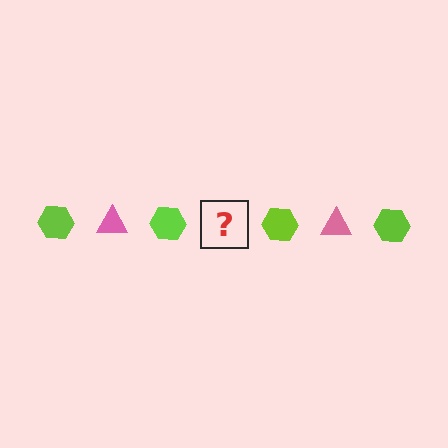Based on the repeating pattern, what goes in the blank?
The blank should be a pink triangle.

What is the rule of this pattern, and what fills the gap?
The rule is that the pattern alternates between lime hexagon and pink triangle. The gap should be filled with a pink triangle.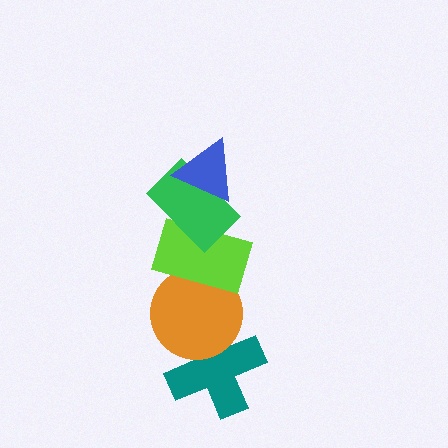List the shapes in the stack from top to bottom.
From top to bottom: the blue triangle, the green rectangle, the lime rectangle, the orange circle, the teal cross.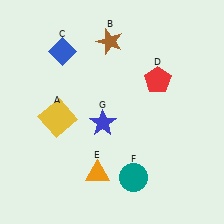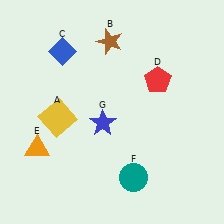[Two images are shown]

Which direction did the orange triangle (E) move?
The orange triangle (E) moved left.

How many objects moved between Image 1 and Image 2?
1 object moved between the two images.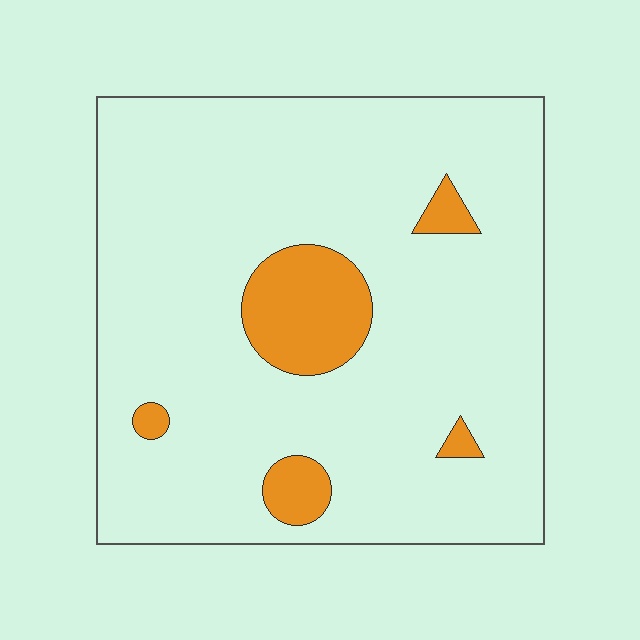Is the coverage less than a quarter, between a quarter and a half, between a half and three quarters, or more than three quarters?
Less than a quarter.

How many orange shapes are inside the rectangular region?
5.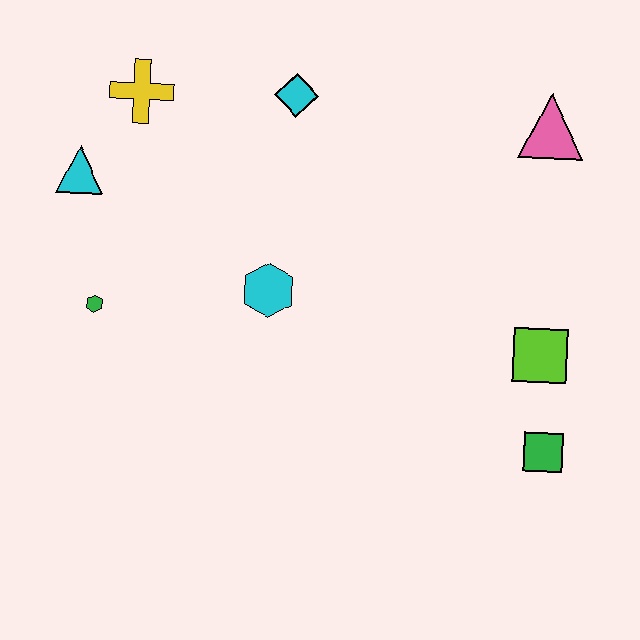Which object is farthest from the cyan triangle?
The green square is farthest from the cyan triangle.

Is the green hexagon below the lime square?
No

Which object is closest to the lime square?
The green square is closest to the lime square.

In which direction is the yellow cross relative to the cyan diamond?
The yellow cross is to the left of the cyan diamond.